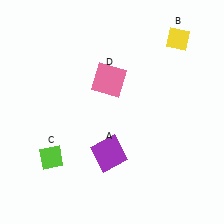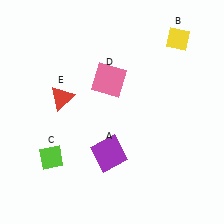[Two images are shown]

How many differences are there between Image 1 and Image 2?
There is 1 difference between the two images.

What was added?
A red triangle (E) was added in Image 2.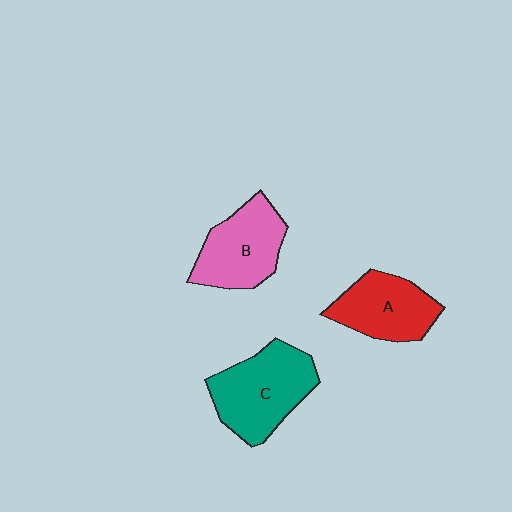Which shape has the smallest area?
Shape A (red).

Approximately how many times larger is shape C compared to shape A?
Approximately 1.3 times.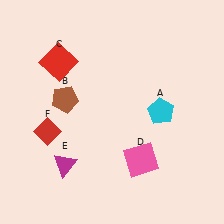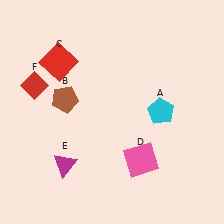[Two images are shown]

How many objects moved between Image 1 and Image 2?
1 object moved between the two images.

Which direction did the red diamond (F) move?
The red diamond (F) moved up.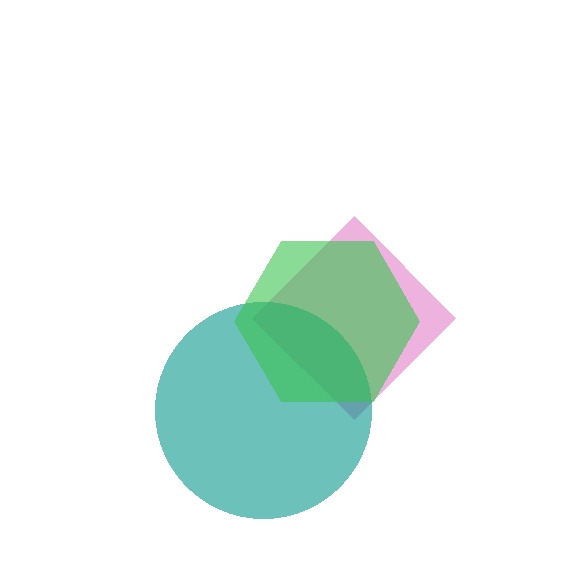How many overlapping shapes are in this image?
There are 3 overlapping shapes in the image.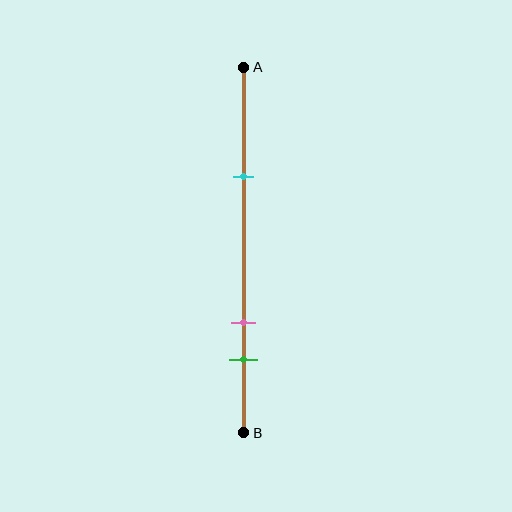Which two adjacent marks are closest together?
The pink and green marks are the closest adjacent pair.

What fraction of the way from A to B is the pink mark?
The pink mark is approximately 70% (0.7) of the way from A to B.